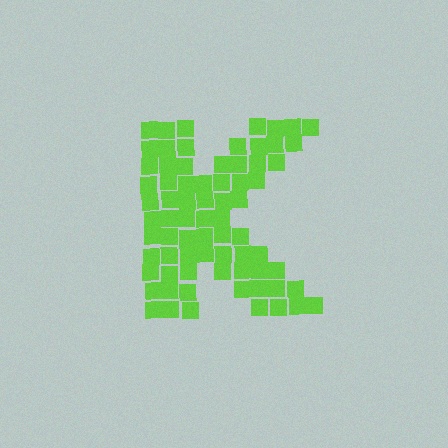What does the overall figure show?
The overall figure shows the letter K.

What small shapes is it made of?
It is made of small squares.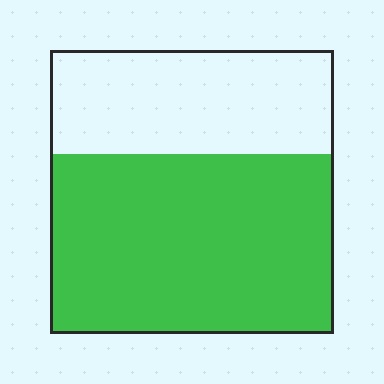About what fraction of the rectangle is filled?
About five eighths (5/8).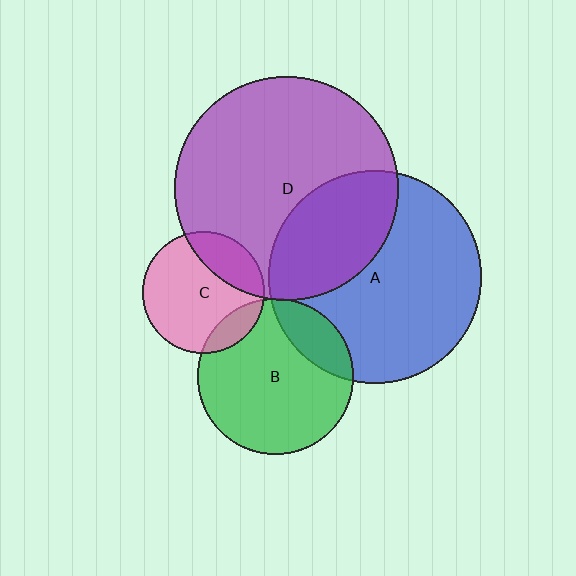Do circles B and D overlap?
Yes.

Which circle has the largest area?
Circle D (purple).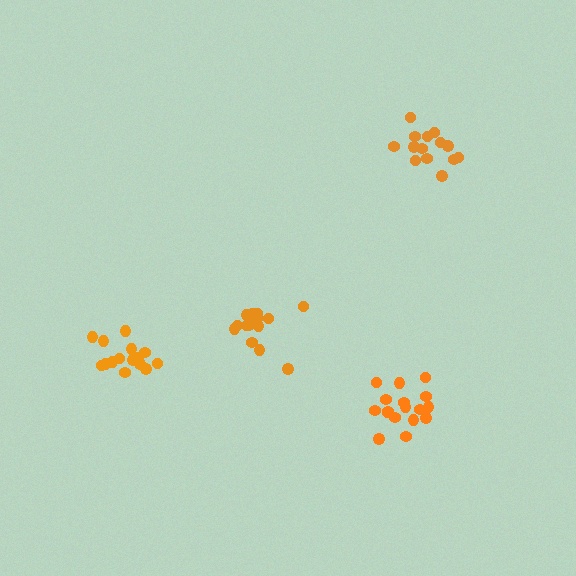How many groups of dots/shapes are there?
There are 4 groups.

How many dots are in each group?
Group 1: 14 dots, Group 2: 17 dots, Group 3: 15 dots, Group 4: 14 dots (60 total).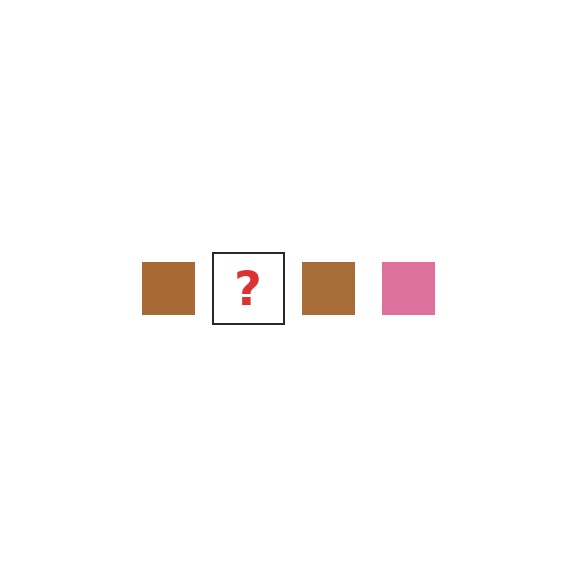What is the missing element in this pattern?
The missing element is a pink square.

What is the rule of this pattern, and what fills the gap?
The rule is that the pattern cycles through brown, pink squares. The gap should be filled with a pink square.